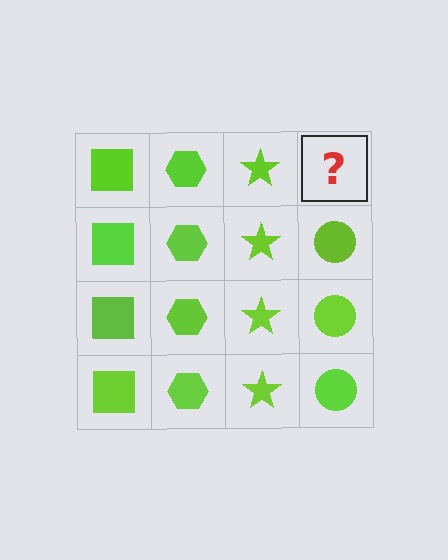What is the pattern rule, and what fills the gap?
The rule is that each column has a consistent shape. The gap should be filled with a lime circle.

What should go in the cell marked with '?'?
The missing cell should contain a lime circle.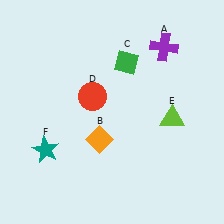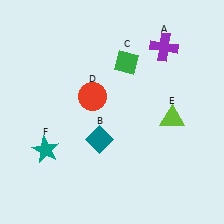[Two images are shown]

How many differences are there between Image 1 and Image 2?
There is 1 difference between the two images.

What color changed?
The diamond (B) changed from orange in Image 1 to teal in Image 2.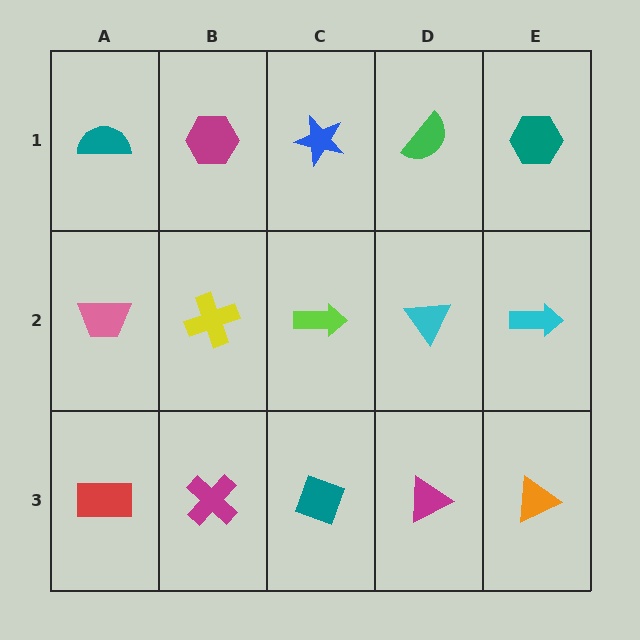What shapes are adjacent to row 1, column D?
A cyan triangle (row 2, column D), a blue star (row 1, column C), a teal hexagon (row 1, column E).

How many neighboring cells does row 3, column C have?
3.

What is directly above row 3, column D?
A cyan triangle.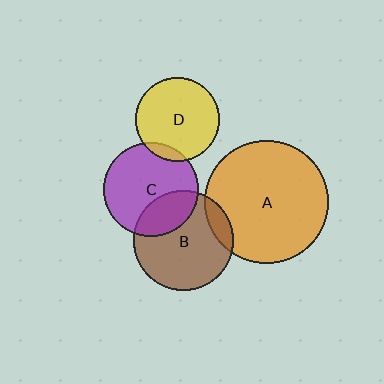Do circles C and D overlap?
Yes.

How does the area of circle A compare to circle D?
Approximately 2.2 times.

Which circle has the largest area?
Circle A (orange).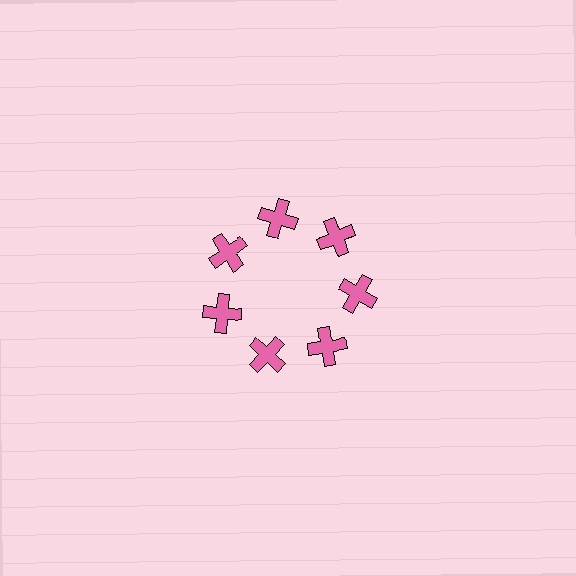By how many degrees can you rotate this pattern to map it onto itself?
The pattern maps onto itself every 51 degrees of rotation.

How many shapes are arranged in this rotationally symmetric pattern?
There are 7 shapes, arranged in 7 groups of 1.